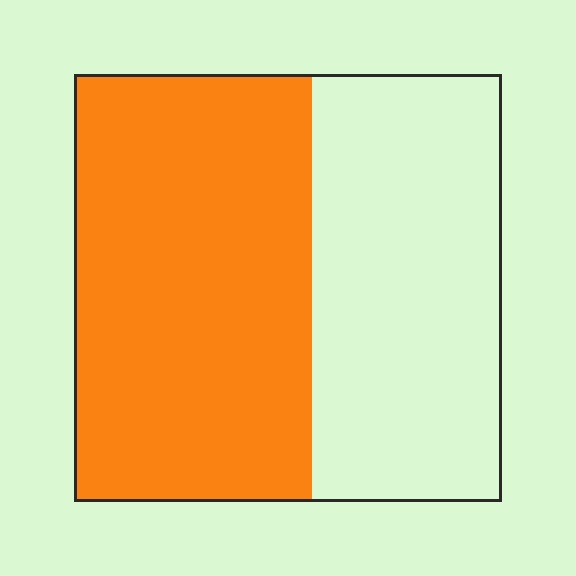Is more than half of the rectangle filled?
Yes.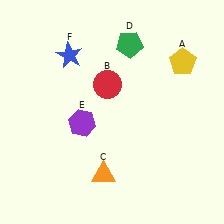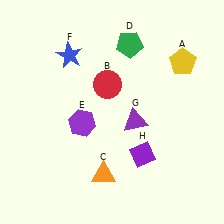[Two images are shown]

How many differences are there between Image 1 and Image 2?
There are 2 differences between the two images.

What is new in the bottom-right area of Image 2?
A purple diamond (H) was added in the bottom-right area of Image 2.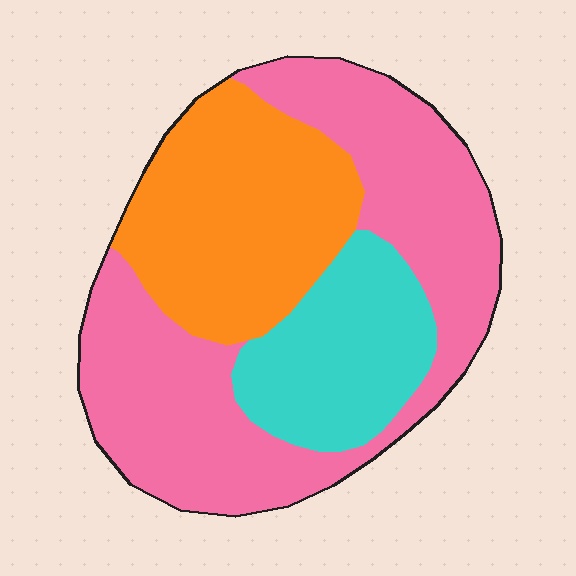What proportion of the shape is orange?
Orange takes up about one third (1/3) of the shape.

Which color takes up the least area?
Cyan, at roughly 20%.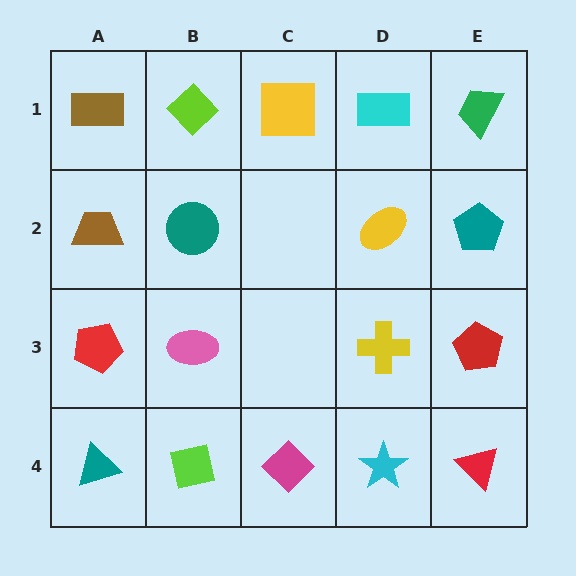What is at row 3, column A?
A red pentagon.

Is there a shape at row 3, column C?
No, that cell is empty.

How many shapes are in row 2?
4 shapes.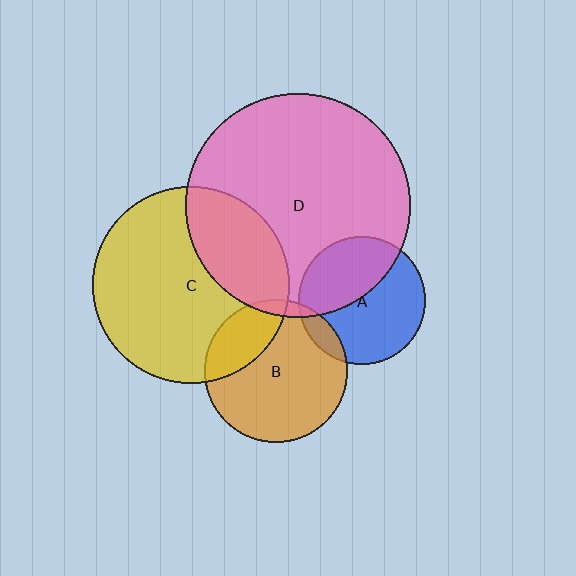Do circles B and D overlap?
Yes.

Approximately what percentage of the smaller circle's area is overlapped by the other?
Approximately 5%.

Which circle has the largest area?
Circle D (pink).